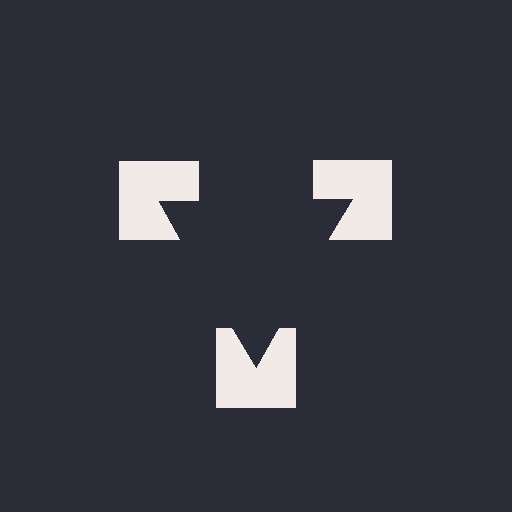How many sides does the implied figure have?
3 sides.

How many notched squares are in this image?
There are 3 — one at each vertex of the illusory triangle.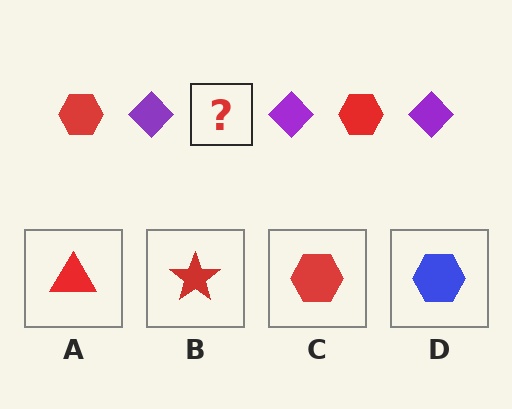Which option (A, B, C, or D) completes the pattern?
C.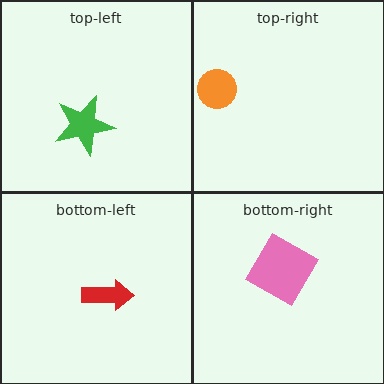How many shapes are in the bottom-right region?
1.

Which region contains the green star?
The top-left region.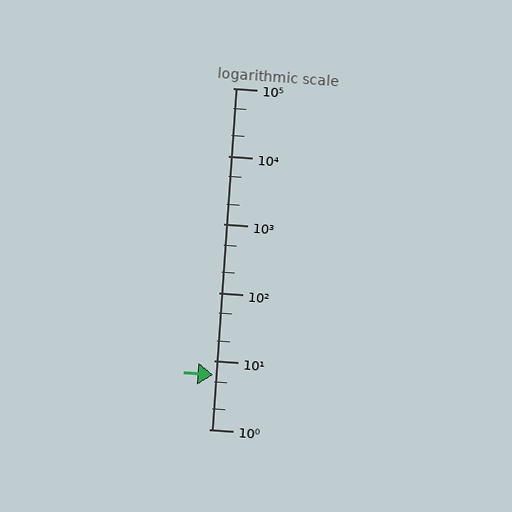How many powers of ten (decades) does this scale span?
The scale spans 5 decades, from 1 to 100000.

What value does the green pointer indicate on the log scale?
The pointer indicates approximately 6.2.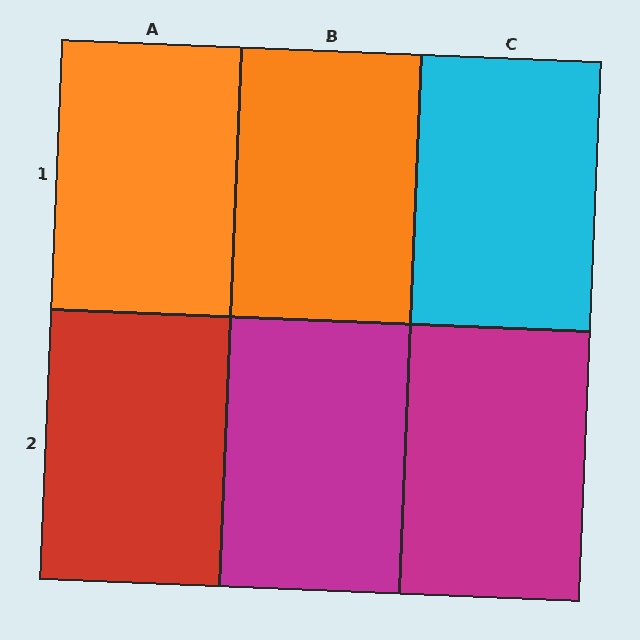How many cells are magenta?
2 cells are magenta.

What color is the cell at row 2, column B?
Magenta.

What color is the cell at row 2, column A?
Red.